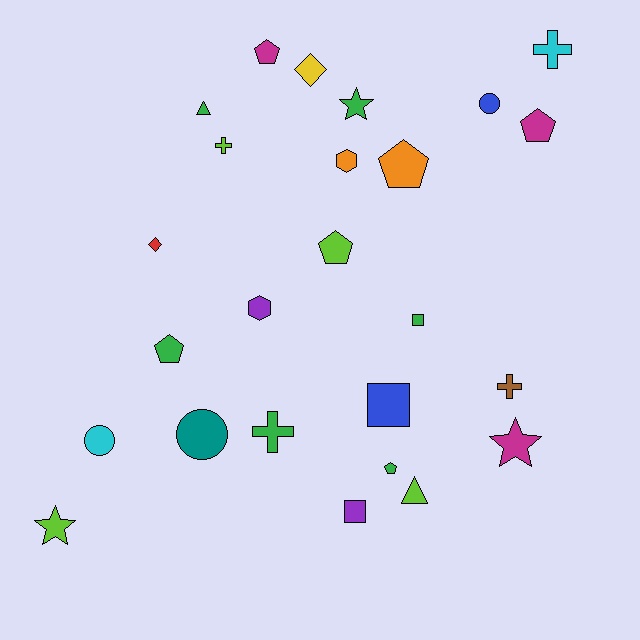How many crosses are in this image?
There are 4 crosses.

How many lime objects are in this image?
There are 4 lime objects.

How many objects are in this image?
There are 25 objects.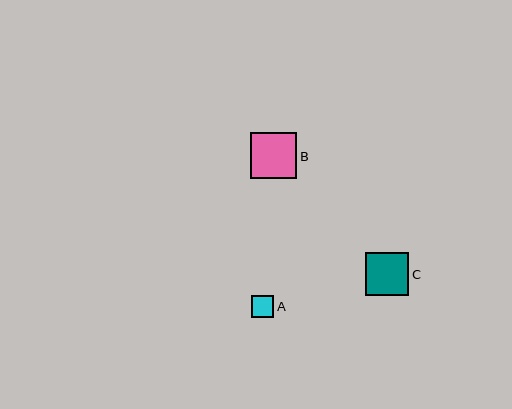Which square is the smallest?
Square A is the smallest with a size of approximately 22 pixels.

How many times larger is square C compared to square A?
Square C is approximately 1.9 times the size of square A.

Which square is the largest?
Square B is the largest with a size of approximately 46 pixels.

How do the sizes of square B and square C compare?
Square B and square C are approximately the same size.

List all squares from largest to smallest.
From largest to smallest: B, C, A.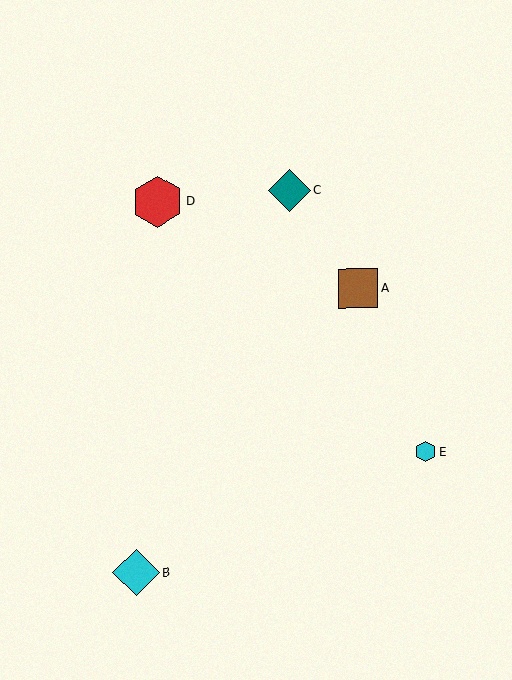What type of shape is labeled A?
Shape A is a brown square.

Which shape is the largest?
The red hexagon (labeled D) is the largest.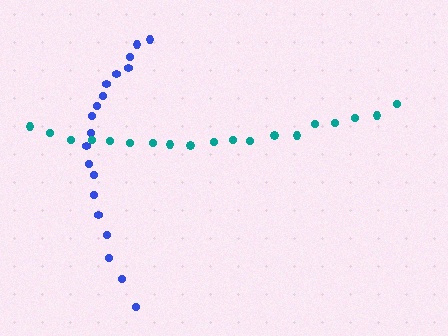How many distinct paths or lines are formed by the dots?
There are 2 distinct paths.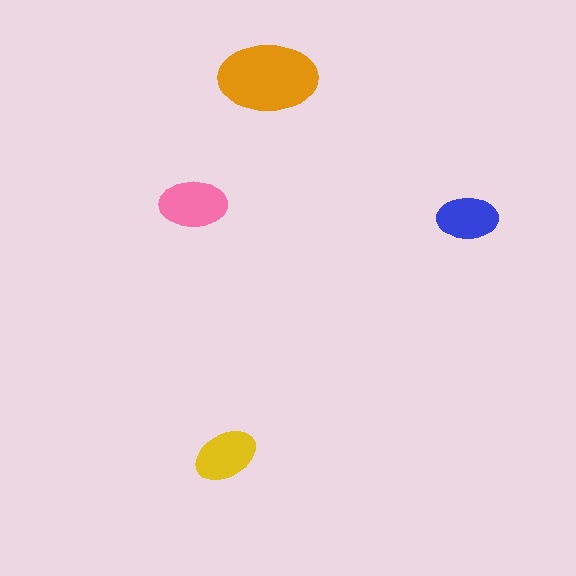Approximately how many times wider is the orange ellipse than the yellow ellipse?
About 1.5 times wider.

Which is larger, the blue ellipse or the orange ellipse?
The orange one.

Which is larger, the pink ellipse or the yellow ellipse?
The pink one.